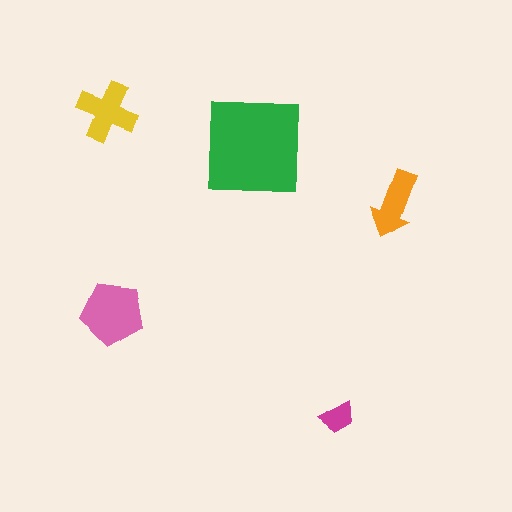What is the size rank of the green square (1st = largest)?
1st.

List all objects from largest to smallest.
The green square, the pink pentagon, the yellow cross, the orange arrow, the magenta trapezoid.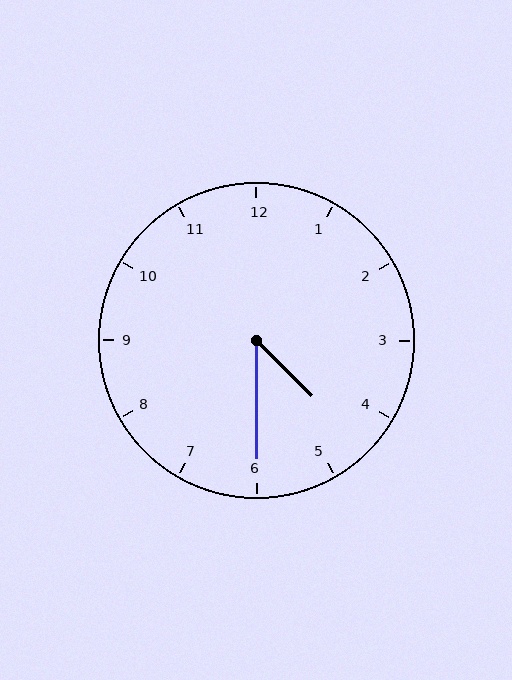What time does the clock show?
4:30.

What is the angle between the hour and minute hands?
Approximately 45 degrees.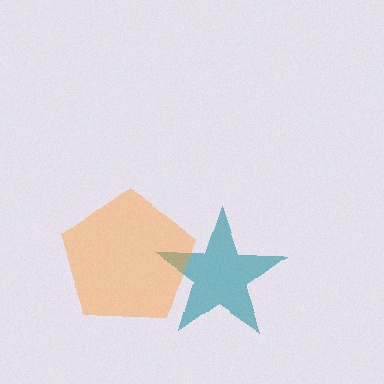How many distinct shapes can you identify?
There are 2 distinct shapes: a teal star, an orange pentagon.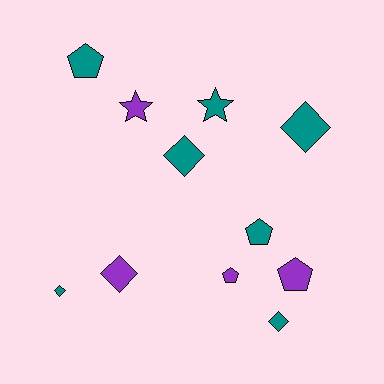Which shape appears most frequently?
Diamond, with 5 objects.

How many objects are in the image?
There are 11 objects.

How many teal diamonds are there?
There are 4 teal diamonds.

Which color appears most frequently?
Teal, with 7 objects.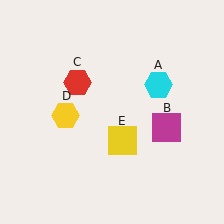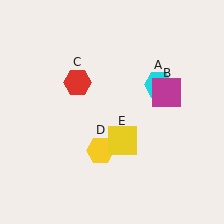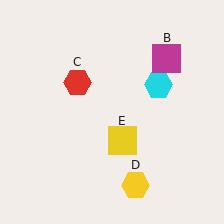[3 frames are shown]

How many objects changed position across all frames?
2 objects changed position: magenta square (object B), yellow hexagon (object D).